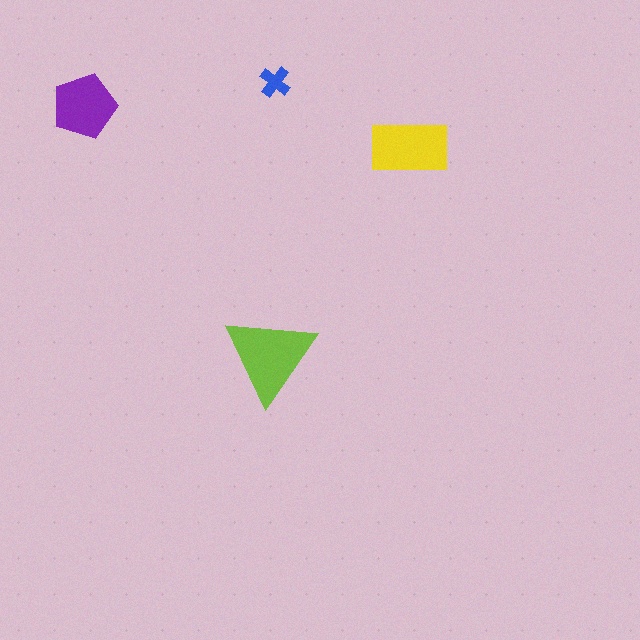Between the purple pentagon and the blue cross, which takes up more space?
The purple pentagon.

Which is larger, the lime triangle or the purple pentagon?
The lime triangle.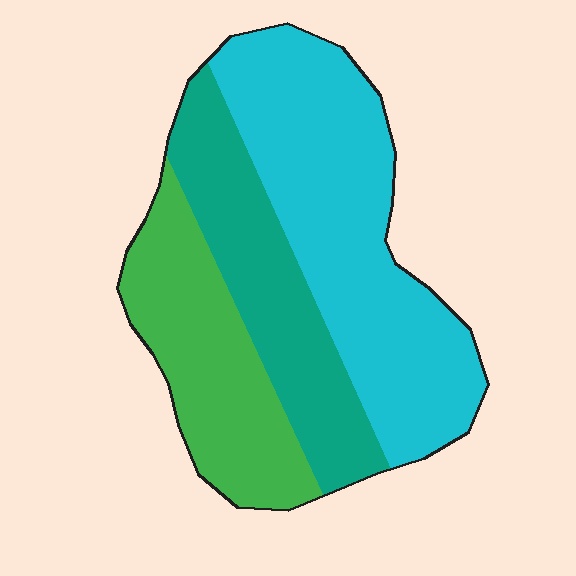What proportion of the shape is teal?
Teal takes up about one quarter (1/4) of the shape.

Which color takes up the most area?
Cyan, at roughly 45%.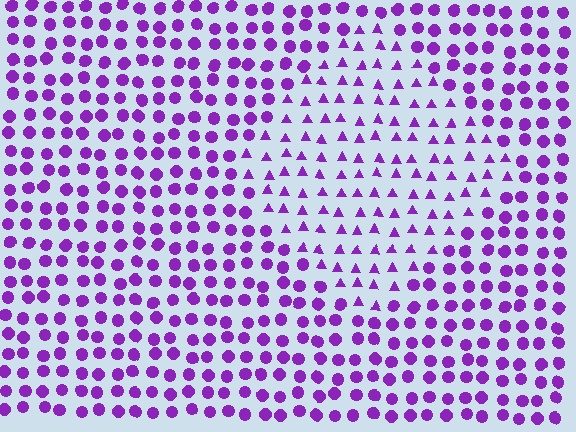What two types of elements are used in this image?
The image uses triangles inside the diamond region and circles outside it.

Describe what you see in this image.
The image is filled with small purple elements arranged in a uniform grid. A diamond-shaped region contains triangles, while the surrounding area contains circles. The boundary is defined purely by the change in element shape.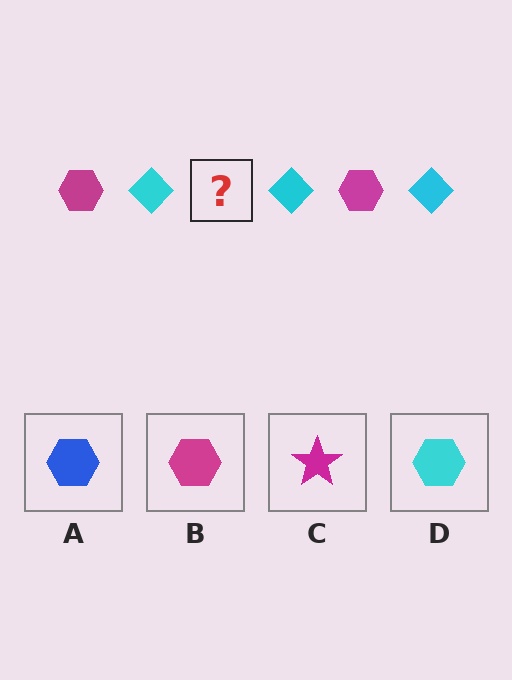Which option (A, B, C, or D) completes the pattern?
B.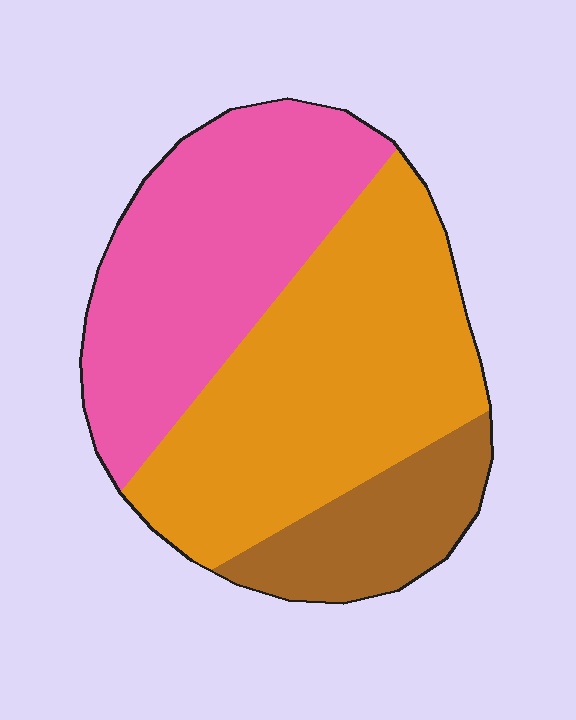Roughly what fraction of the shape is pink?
Pink covers 38% of the shape.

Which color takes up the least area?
Brown, at roughly 15%.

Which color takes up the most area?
Orange, at roughly 45%.